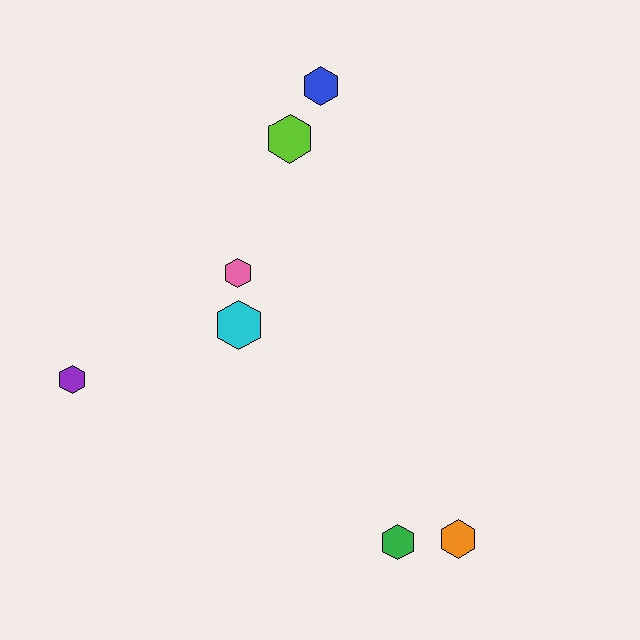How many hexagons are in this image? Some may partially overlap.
There are 7 hexagons.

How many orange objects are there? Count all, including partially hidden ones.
There is 1 orange object.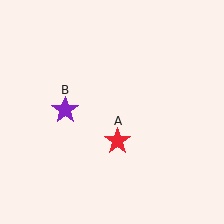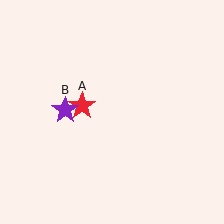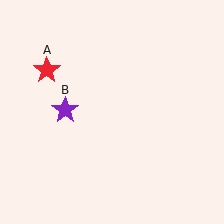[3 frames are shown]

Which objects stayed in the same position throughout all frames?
Purple star (object B) remained stationary.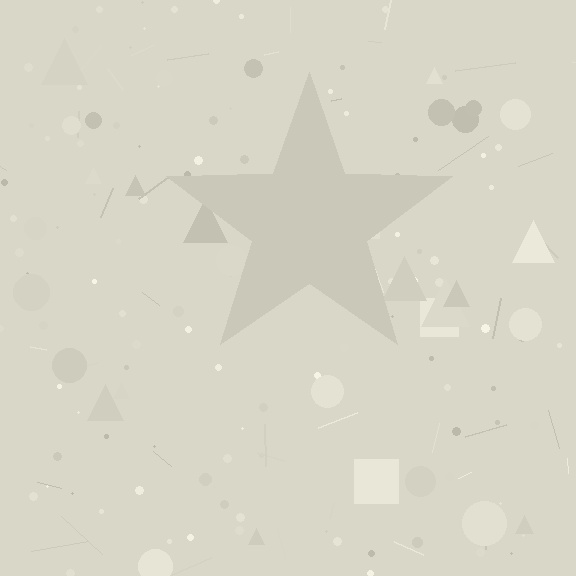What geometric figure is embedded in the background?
A star is embedded in the background.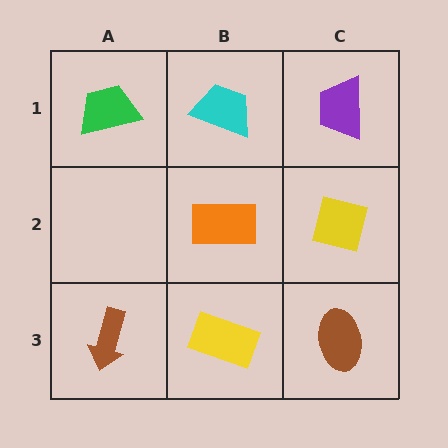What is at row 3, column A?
A brown arrow.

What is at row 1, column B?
A cyan trapezoid.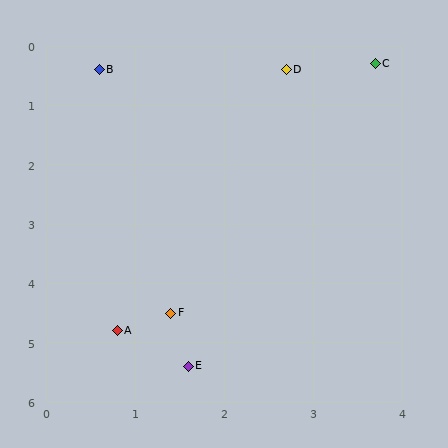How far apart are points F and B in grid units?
Points F and B are about 4.2 grid units apart.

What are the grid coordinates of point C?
Point C is at approximately (3.7, 0.3).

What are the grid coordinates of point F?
Point F is at approximately (1.4, 4.5).